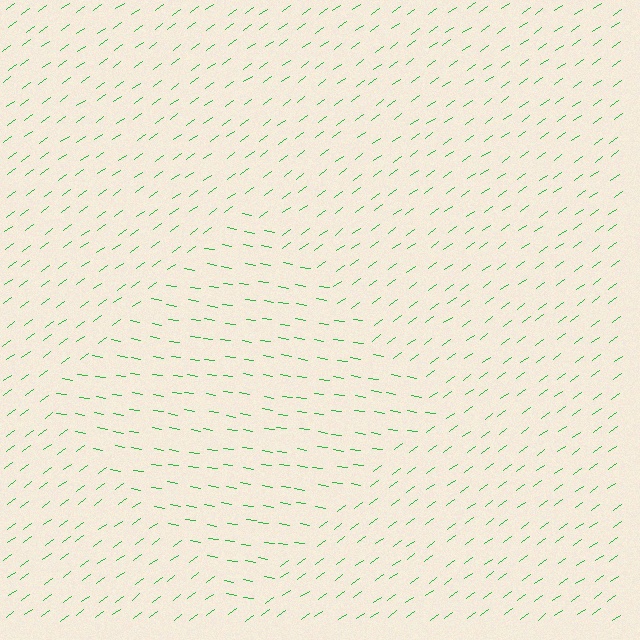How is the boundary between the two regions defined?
The boundary is defined purely by a change in line orientation (approximately 45 degrees difference). All lines are the same color and thickness.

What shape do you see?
I see a diamond.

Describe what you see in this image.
The image is filled with small green line segments. A diamond region in the image has lines oriented differently from the surrounding lines, creating a visible texture boundary.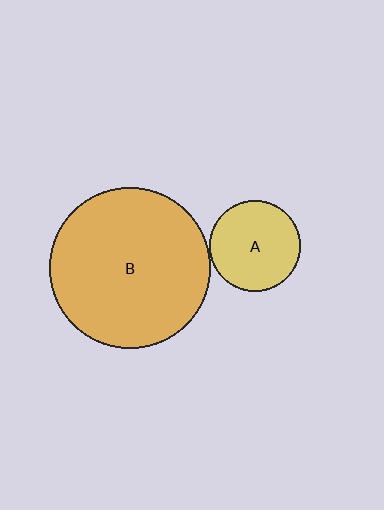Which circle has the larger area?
Circle B (orange).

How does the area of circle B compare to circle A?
Approximately 3.1 times.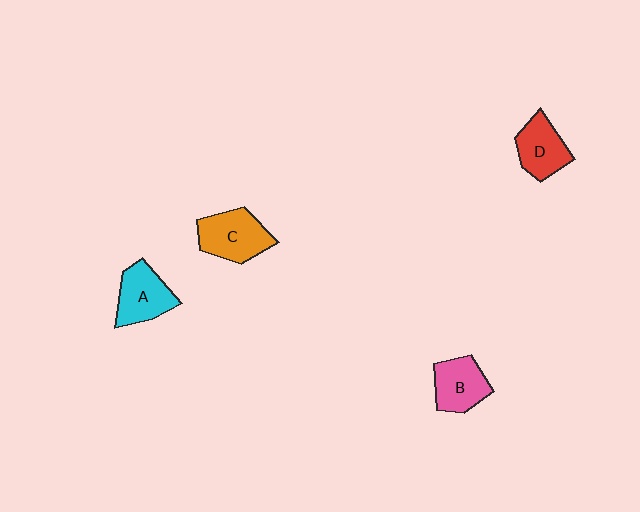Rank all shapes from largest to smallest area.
From largest to smallest: C (orange), A (cyan), B (pink), D (red).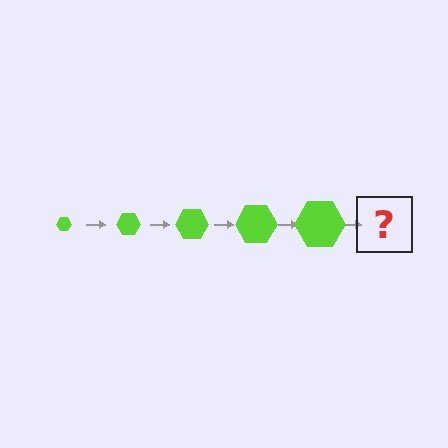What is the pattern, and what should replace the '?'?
The pattern is that the hexagon gets progressively larger each step. The '?' should be a lime hexagon, larger than the previous one.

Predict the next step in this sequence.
The next step is a lime hexagon, larger than the previous one.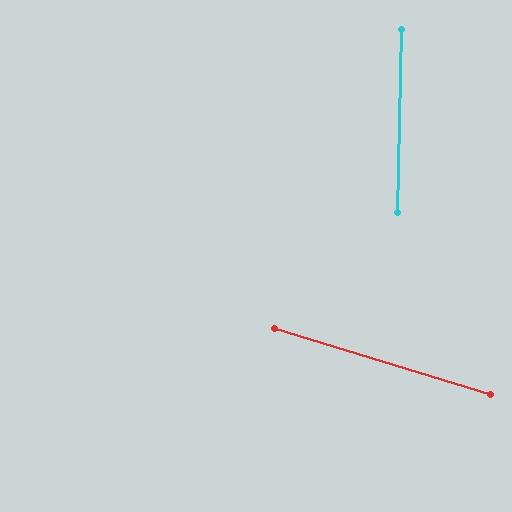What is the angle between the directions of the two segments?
Approximately 74 degrees.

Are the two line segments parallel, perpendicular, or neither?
Neither parallel nor perpendicular — they differ by about 74°.